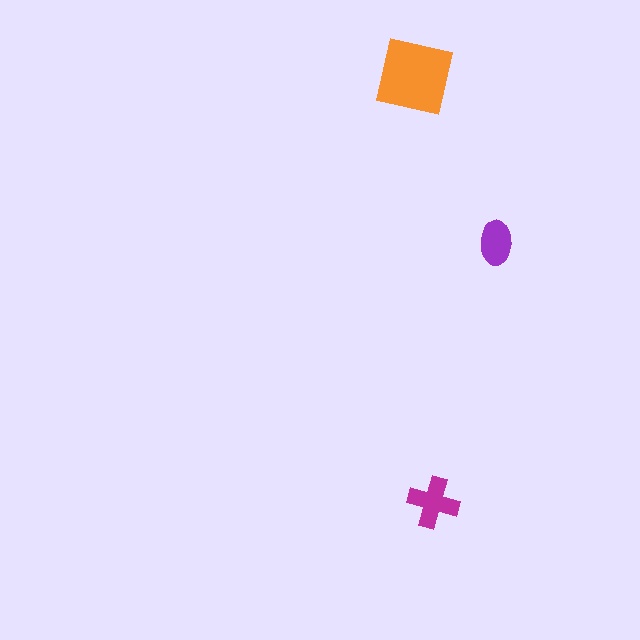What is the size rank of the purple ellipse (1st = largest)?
3rd.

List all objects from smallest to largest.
The purple ellipse, the magenta cross, the orange square.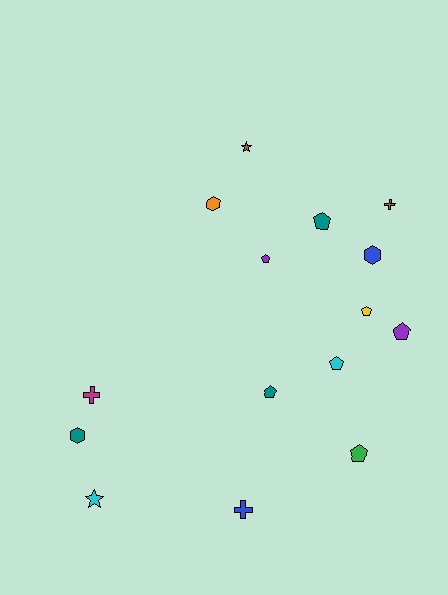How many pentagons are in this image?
There are 7 pentagons.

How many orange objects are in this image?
There is 1 orange object.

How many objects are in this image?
There are 15 objects.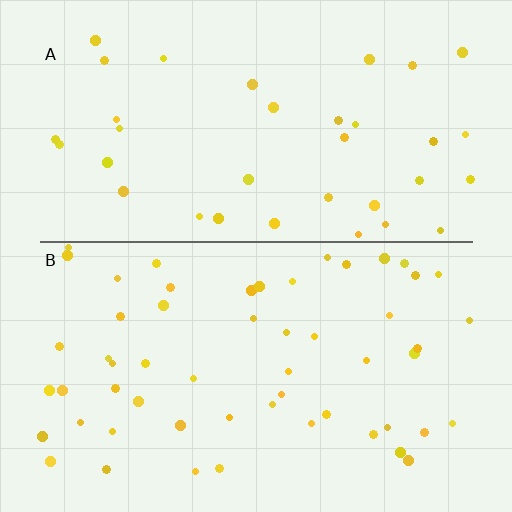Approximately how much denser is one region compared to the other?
Approximately 1.5× — region B over region A.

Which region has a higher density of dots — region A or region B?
B (the bottom).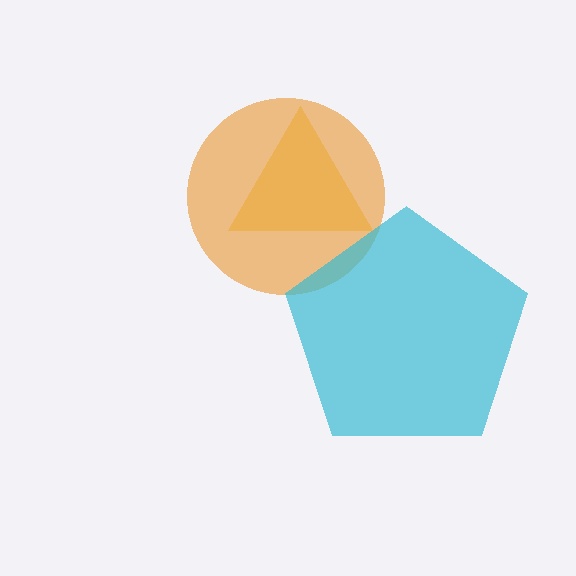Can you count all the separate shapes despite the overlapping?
Yes, there are 3 separate shapes.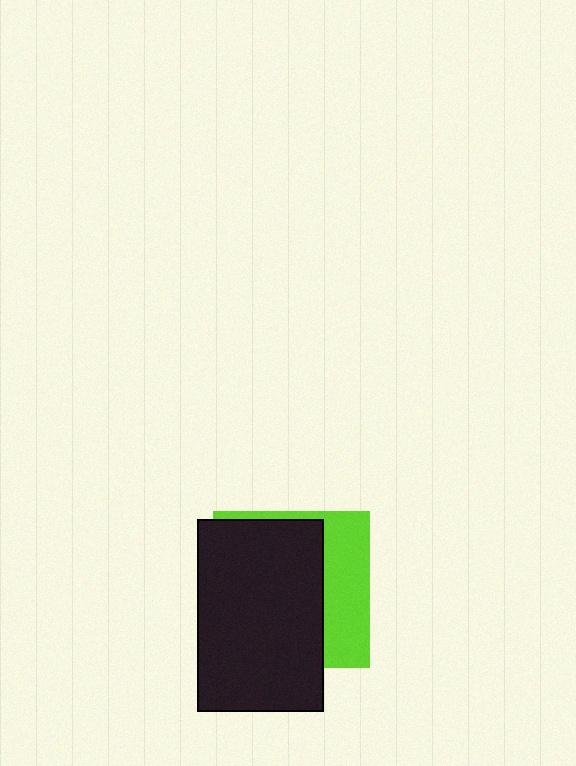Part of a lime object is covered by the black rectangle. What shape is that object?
It is a square.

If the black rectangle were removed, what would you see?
You would see the complete lime square.